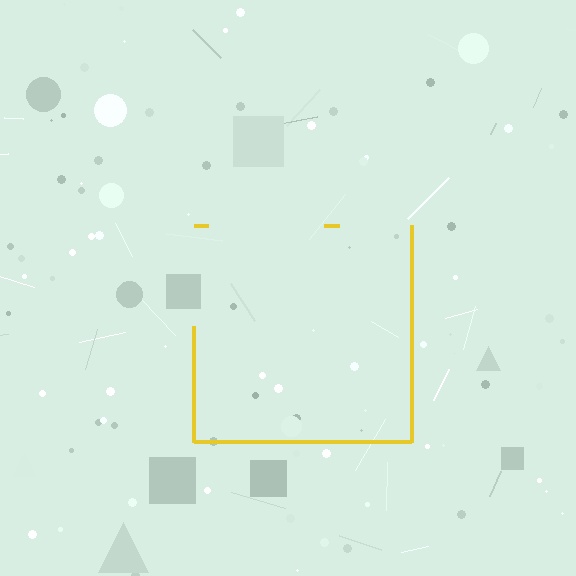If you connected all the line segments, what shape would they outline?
They would outline a square.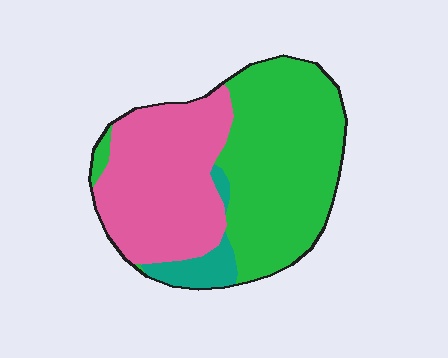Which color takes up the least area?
Teal, at roughly 5%.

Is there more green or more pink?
Green.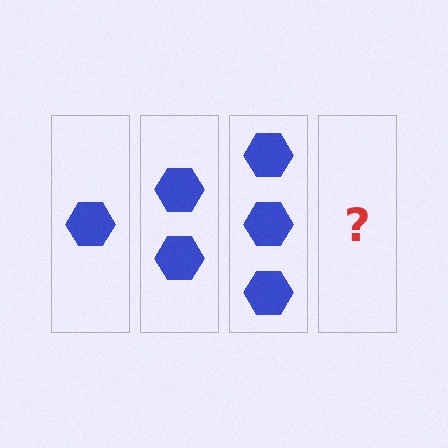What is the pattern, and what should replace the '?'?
The pattern is that each step adds one more hexagon. The '?' should be 4 hexagons.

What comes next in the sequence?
The next element should be 4 hexagons.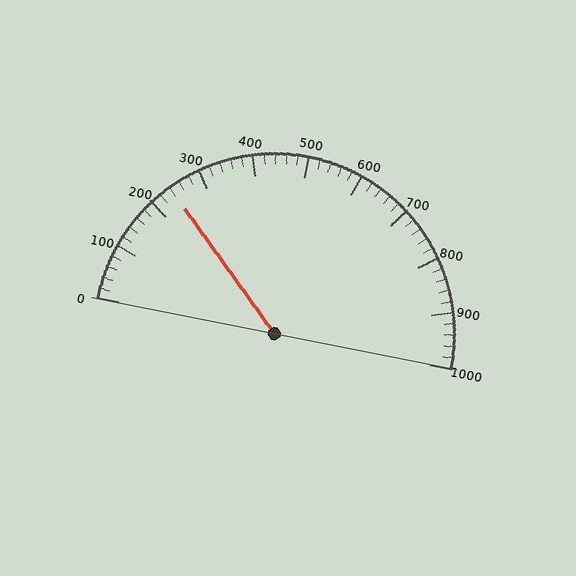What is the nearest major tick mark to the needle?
The nearest major tick mark is 200.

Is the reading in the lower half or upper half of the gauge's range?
The reading is in the lower half of the range (0 to 1000).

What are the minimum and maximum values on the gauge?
The gauge ranges from 0 to 1000.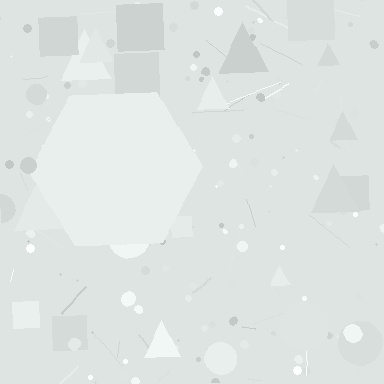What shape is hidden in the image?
A hexagon is hidden in the image.